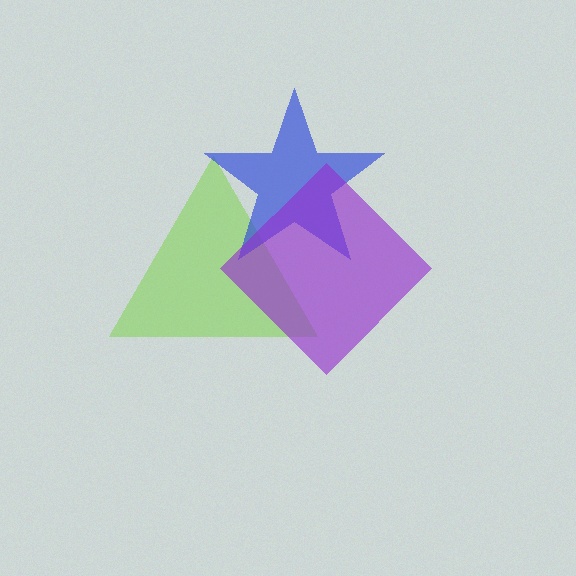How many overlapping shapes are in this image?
There are 3 overlapping shapes in the image.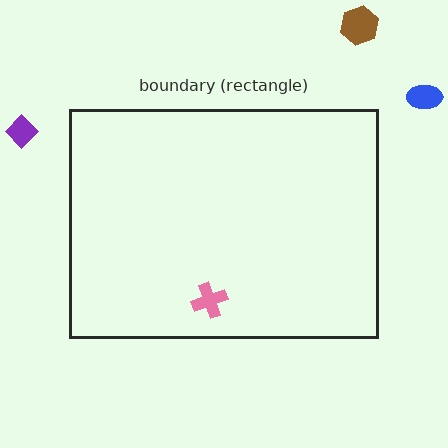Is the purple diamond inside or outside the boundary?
Outside.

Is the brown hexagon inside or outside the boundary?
Outside.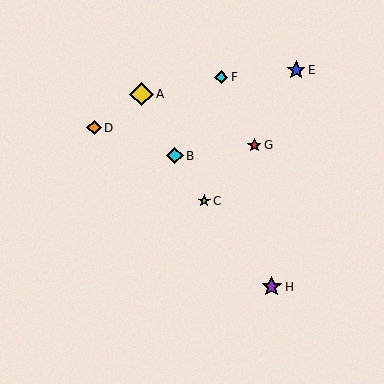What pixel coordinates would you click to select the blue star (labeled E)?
Click at (296, 70) to select the blue star E.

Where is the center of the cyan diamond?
The center of the cyan diamond is at (221, 77).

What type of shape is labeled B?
Shape B is a cyan diamond.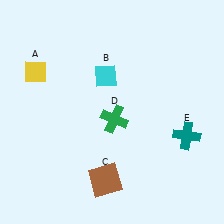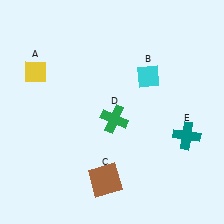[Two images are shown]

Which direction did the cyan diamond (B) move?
The cyan diamond (B) moved right.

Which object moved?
The cyan diamond (B) moved right.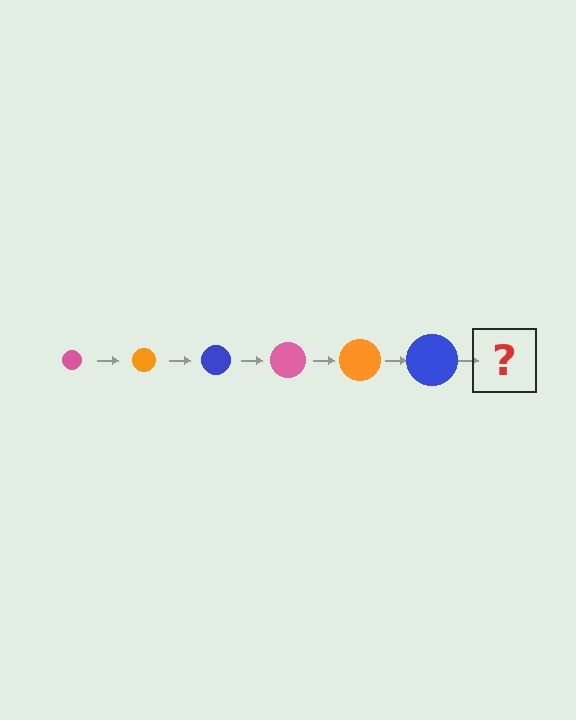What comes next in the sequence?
The next element should be a pink circle, larger than the previous one.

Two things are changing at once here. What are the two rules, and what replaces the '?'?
The two rules are that the circle grows larger each step and the color cycles through pink, orange, and blue. The '?' should be a pink circle, larger than the previous one.